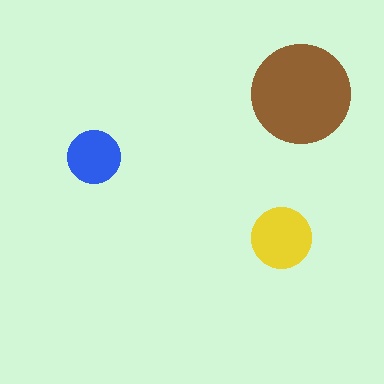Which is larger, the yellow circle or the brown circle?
The brown one.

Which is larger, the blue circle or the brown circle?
The brown one.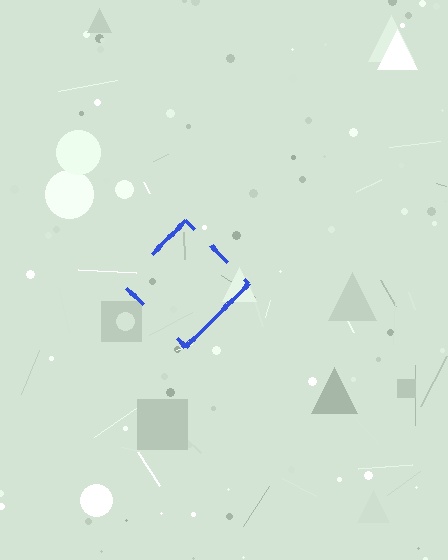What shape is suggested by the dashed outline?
The dashed outline suggests a diamond.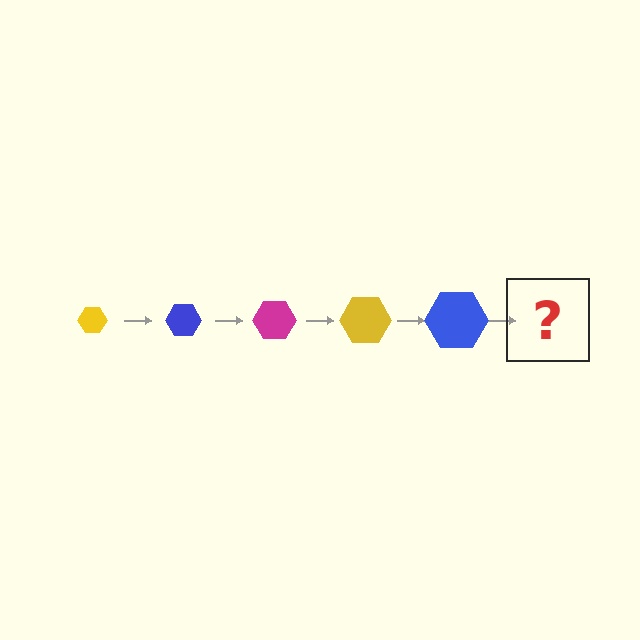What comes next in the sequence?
The next element should be a magenta hexagon, larger than the previous one.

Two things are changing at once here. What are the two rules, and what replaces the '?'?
The two rules are that the hexagon grows larger each step and the color cycles through yellow, blue, and magenta. The '?' should be a magenta hexagon, larger than the previous one.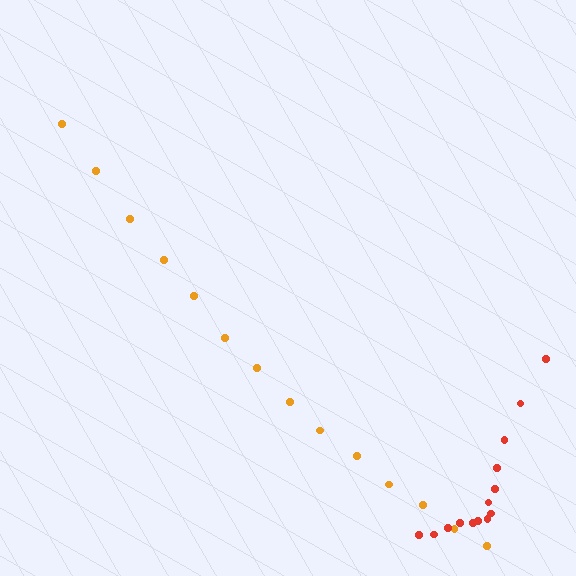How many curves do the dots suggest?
There are 2 distinct paths.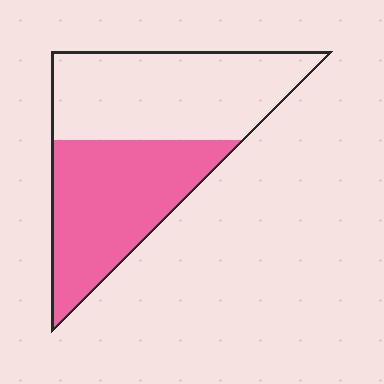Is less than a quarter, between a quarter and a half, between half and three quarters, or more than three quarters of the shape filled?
Between a quarter and a half.